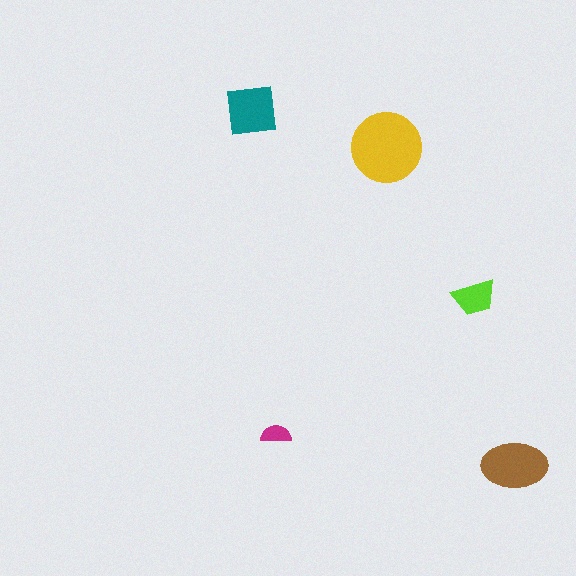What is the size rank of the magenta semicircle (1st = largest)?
5th.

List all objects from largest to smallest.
The yellow circle, the brown ellipse, the teal square, the lime trapezoid, the magenta semicircle.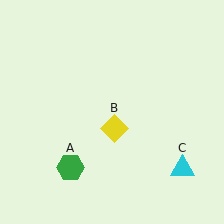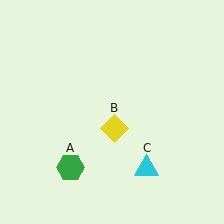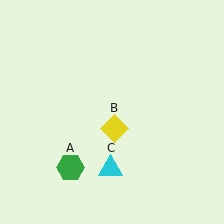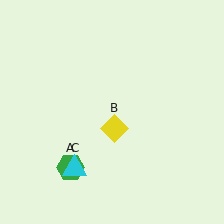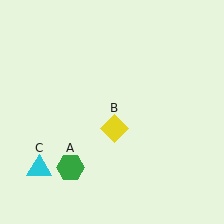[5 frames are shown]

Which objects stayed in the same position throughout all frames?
Green hexagon (object A) and yellow diamond (object B) remained stationary.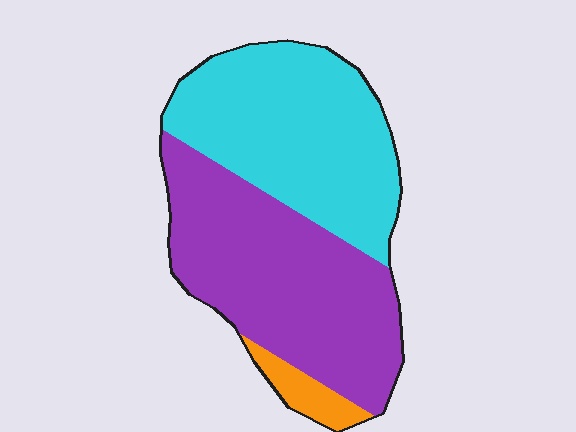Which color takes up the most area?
Purple, at roughly 50%.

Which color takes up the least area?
Orange, at roughly 5%.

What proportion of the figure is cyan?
Cyan covers 45% of the figure.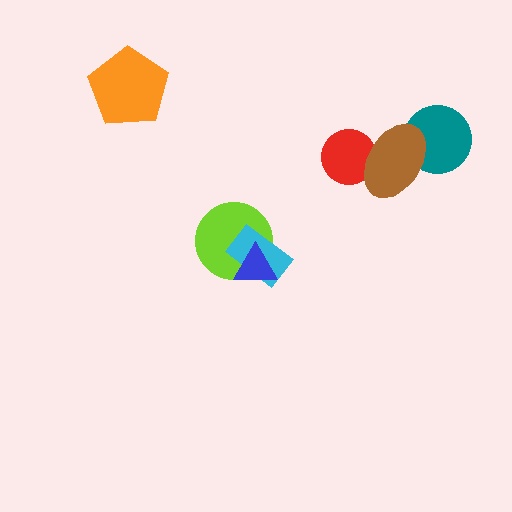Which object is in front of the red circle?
The brown ellipse is in front of the red circle.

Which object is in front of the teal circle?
The brown ellipse is in front of the teal circle.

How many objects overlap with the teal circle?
1 object overlaps with the teal circle.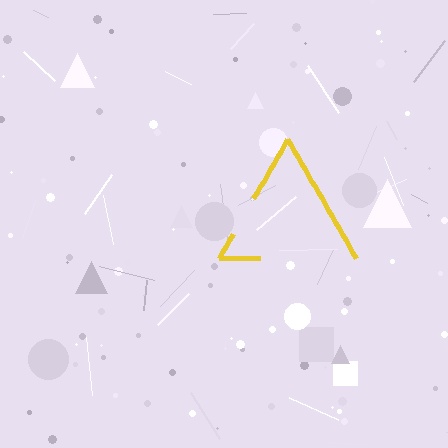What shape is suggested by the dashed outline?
The dashed outline suggests a triangle.